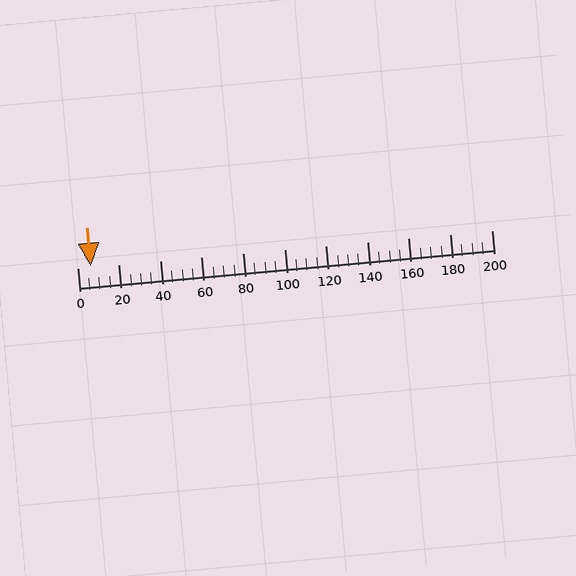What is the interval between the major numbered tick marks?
The major tick marks are spaced 20 units apart.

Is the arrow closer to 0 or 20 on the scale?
The arrow is closer to 0.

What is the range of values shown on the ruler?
The ruler shows values from 0 to 200.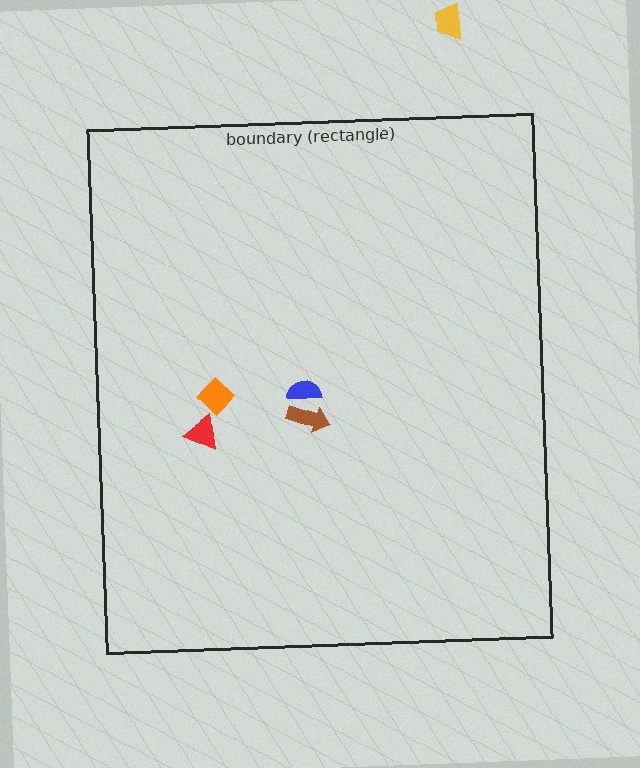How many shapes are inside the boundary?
4 inside, 1 outside.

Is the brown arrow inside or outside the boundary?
Inside.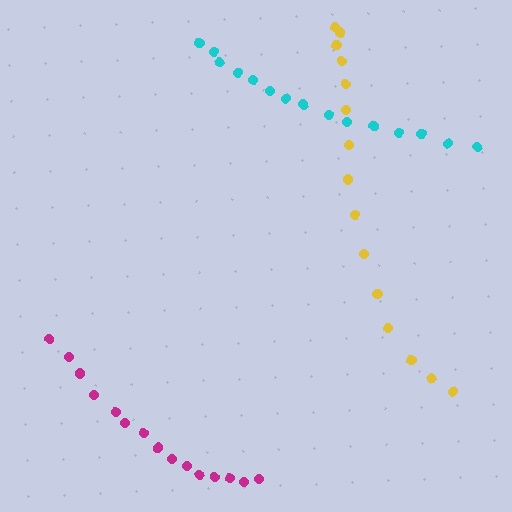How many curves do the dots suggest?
There are 3 distinct paths.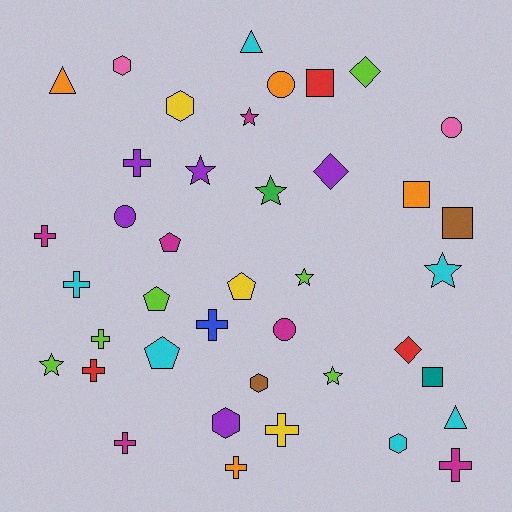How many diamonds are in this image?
There are 3 diamonds.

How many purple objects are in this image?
There are 5 purple objects.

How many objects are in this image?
There are 40 objects.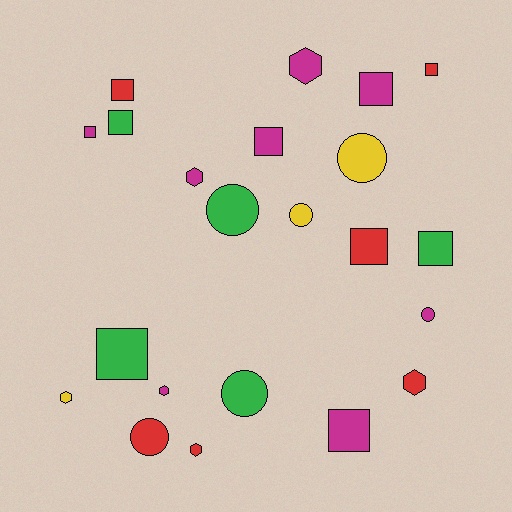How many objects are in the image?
There are 22 objects.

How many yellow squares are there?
There are no yellow squares.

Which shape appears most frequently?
Square, with 10 objects.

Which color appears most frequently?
Magenta, with 8 objects.